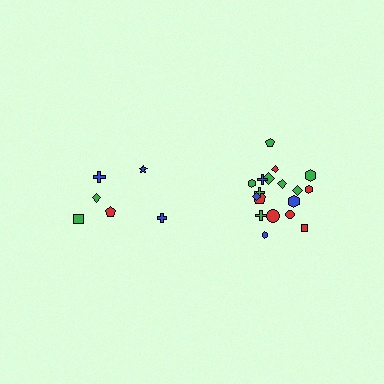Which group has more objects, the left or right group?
The right group.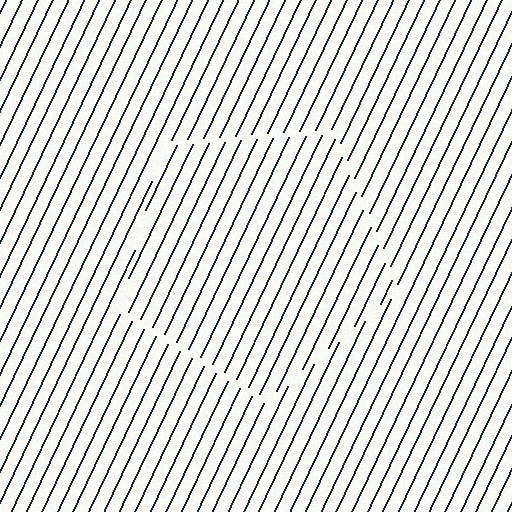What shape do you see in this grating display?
An illusory pentagon. The interior of the shape contains the same grating, shifted by half a period — the contour is defined by the phase discontinuity where line-ends from the inner and outer gratings abut.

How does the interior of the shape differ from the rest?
The interior of the shape contains the same grating, shifted by half a period — the contour is defined by the phase discontinuity where line-ends from the inner and outer gratings abut.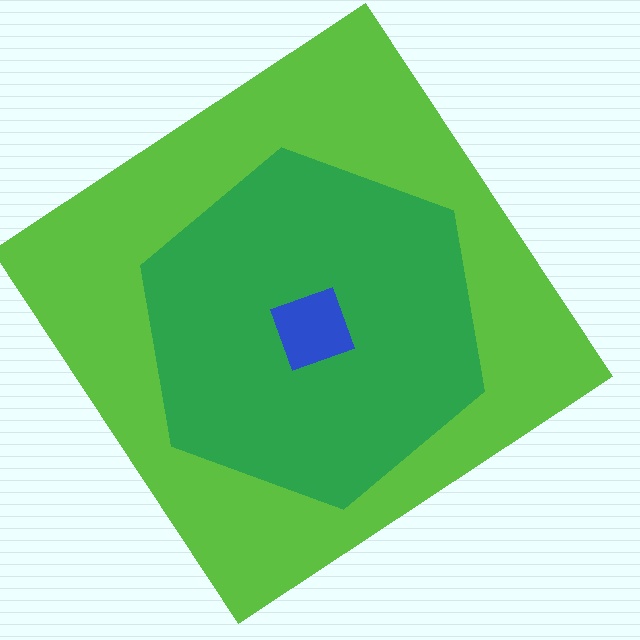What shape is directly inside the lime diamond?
The green hexagon.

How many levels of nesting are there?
3.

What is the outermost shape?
The lime diamond.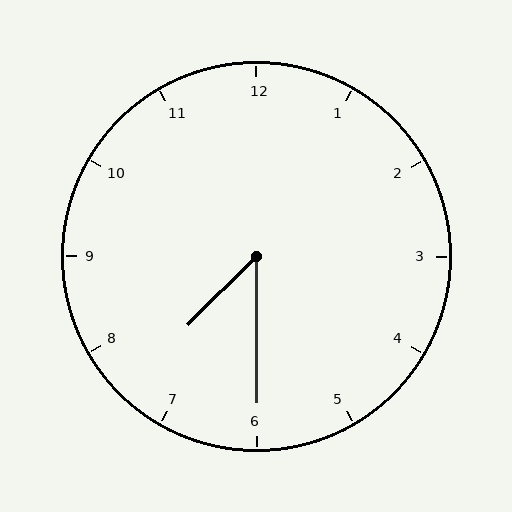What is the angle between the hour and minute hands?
Approximately 45 degrees.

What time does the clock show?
7:30.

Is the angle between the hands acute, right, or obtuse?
It is acute.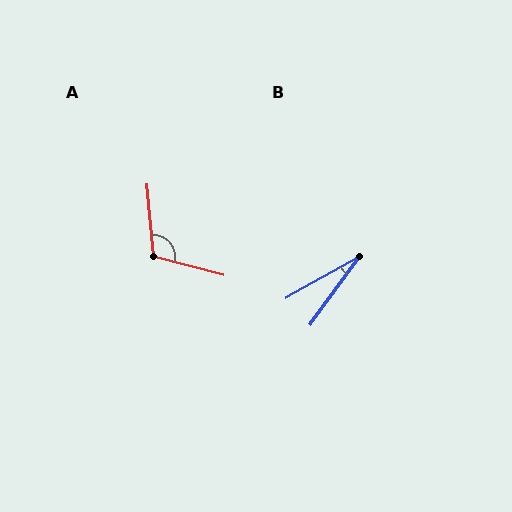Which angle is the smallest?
B, at approximately 24 degrees.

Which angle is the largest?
A, at approximately 110 degrees.